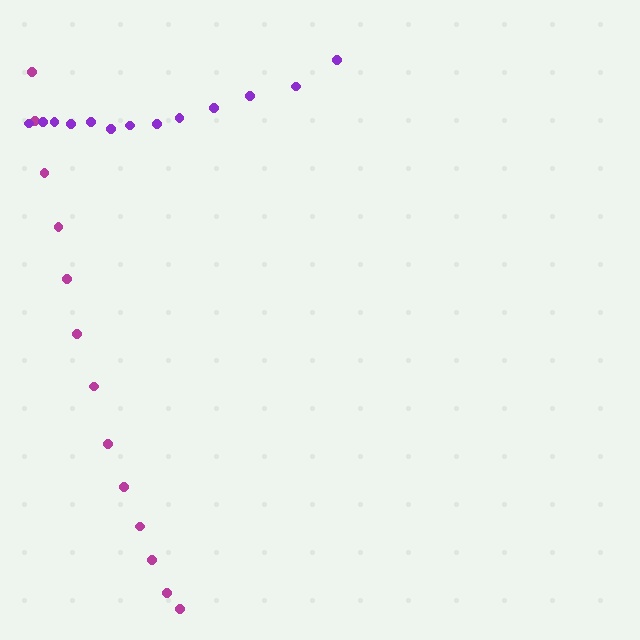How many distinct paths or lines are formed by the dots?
There are 2 distinct paths.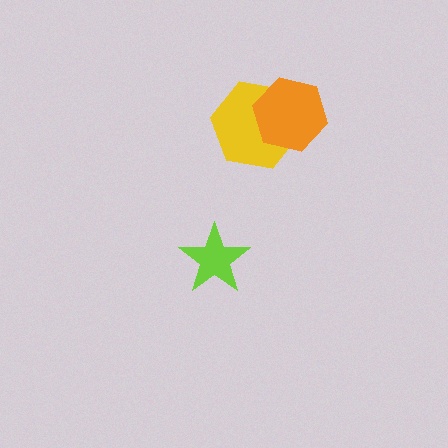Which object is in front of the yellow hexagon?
The orange hexagon is in front of the yellow hexagon.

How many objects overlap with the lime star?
0 objects overlap with the lime star.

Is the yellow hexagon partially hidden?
Yes, it is partially covered by another shape.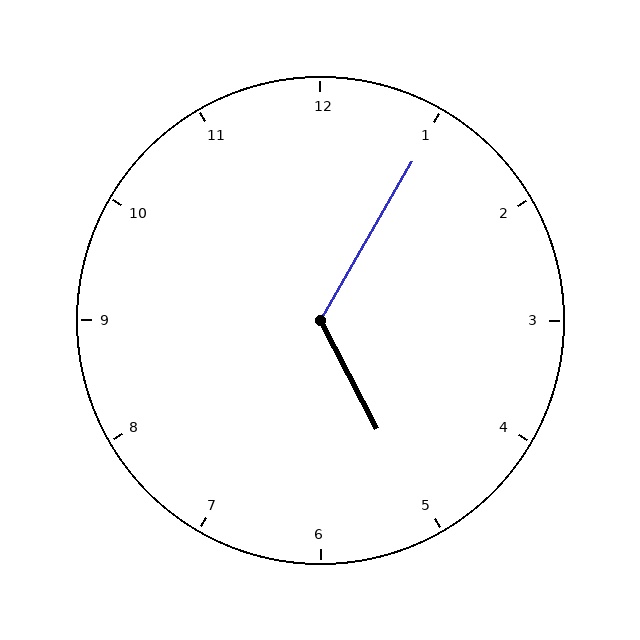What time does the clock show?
5:05.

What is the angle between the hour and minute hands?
Approximately 122 degrees.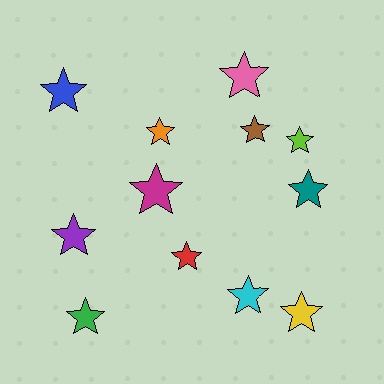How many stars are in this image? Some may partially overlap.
There are 12 stars.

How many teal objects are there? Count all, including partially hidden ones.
There is 1 teal object.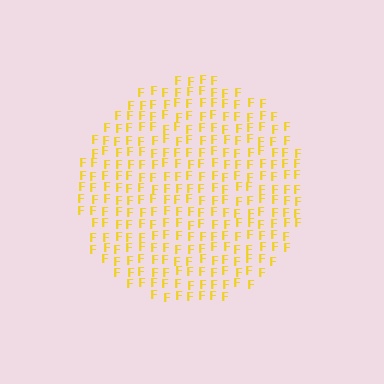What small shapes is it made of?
It is made of small letter F's.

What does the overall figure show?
The overall figure shows a circle.